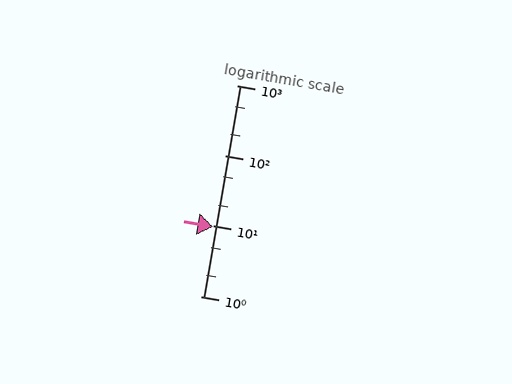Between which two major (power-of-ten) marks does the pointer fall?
The pointer is between 1 and 10.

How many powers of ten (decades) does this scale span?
The scale spans 3 decades, from 1 to 1000.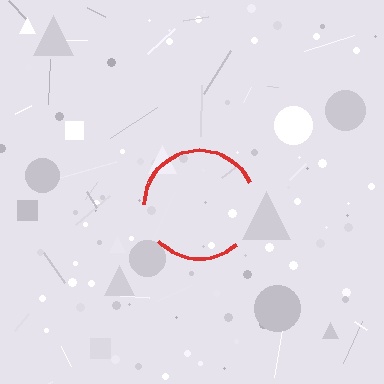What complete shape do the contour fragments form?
The contour fragments form a circle.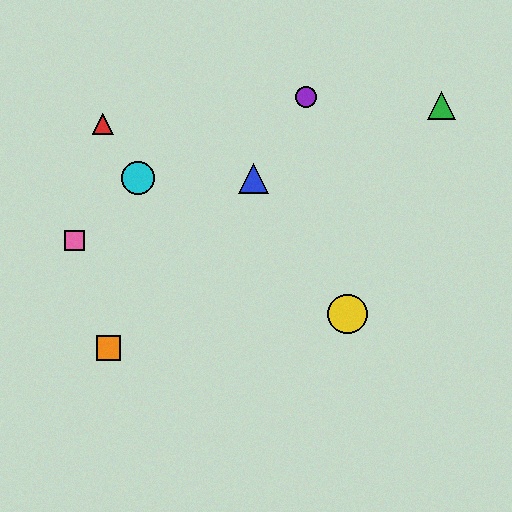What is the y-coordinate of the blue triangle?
The blue triangle is at y≈178.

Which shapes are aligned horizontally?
The blue triangle, the cyan circle are aligned horizontally.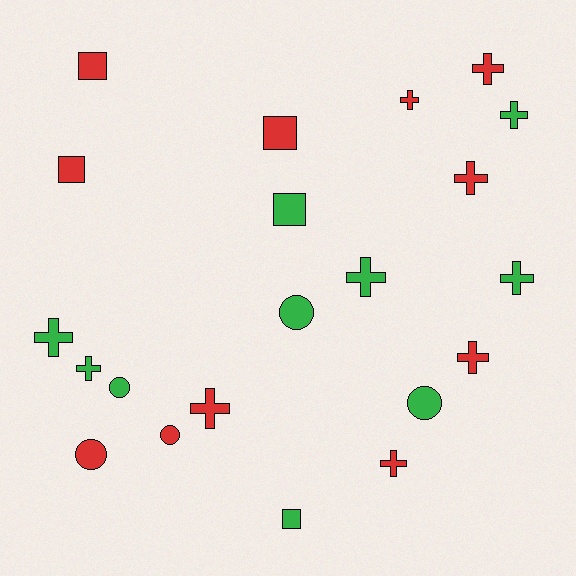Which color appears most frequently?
Red, with 11 objects.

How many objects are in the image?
There are 21 objects.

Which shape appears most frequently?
Cross, with 11 objects.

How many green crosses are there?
There are 5 green crosses.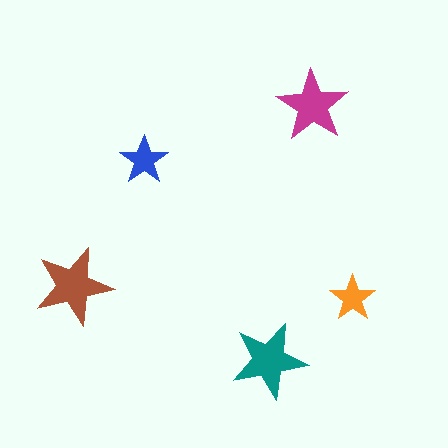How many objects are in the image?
There are 5 objects in the image.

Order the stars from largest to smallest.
the brown one, the teal one, the magenta one, the blue one, the orange one.